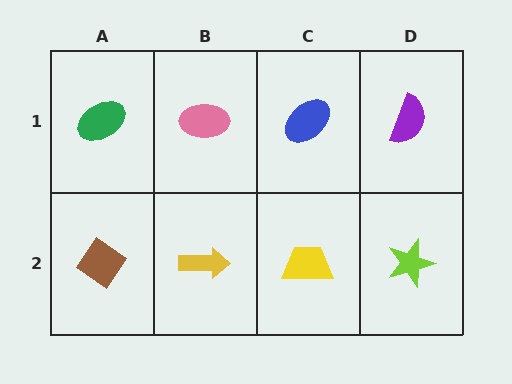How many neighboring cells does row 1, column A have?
2.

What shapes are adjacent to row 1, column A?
A brown diamond (row 2, column A), a pink ellipse (row 1, column B).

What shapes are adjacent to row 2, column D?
A purple semicircle (row 1, column D), a yellow trapezoid (row 2, column C).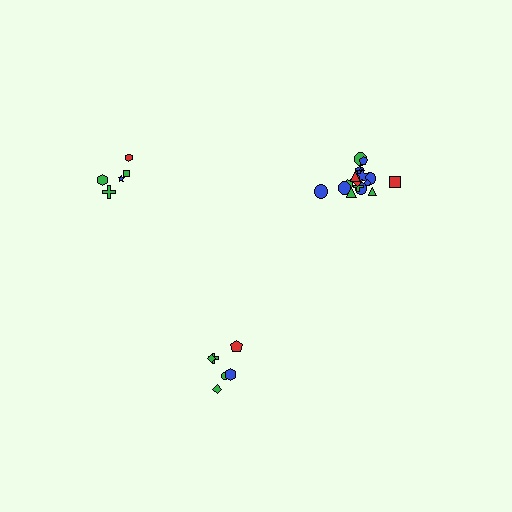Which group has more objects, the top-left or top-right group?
The top-right group.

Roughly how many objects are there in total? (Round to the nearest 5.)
Roughly 30 objects in total.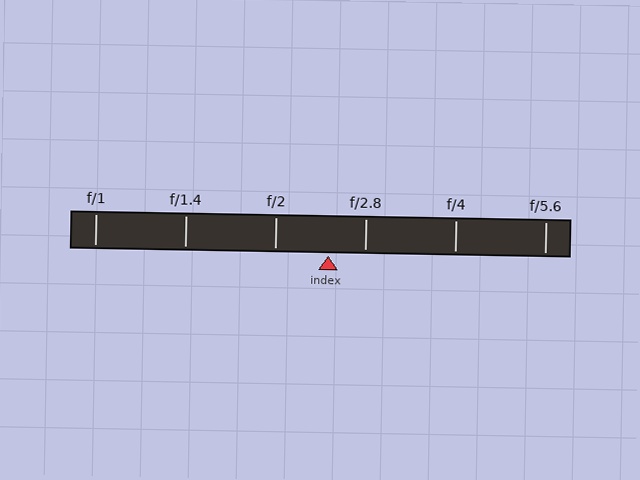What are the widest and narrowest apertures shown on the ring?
The widest aperture shown is f/1 and the narrowest is f/5.6.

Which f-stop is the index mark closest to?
The index mark is closest to f/2.8.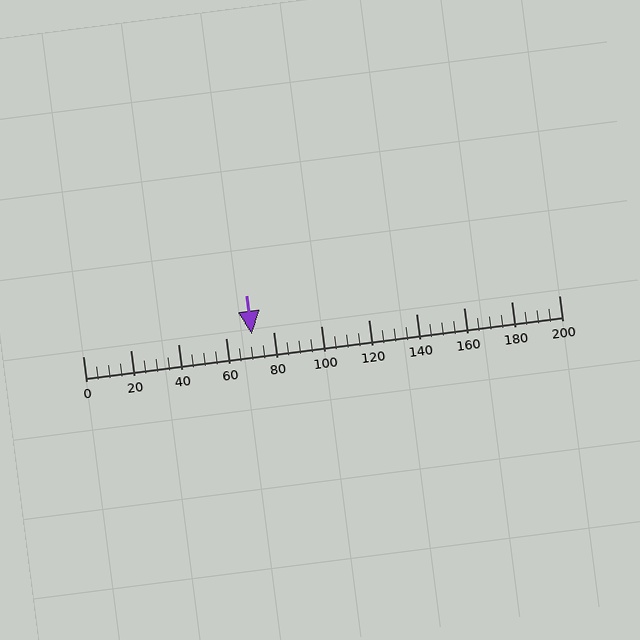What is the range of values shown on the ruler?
The ruler shows values from 0 to 200.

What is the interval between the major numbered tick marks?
The major tick marks are spaced 20 units apart.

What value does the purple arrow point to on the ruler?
The purple arrow points to approximately 71.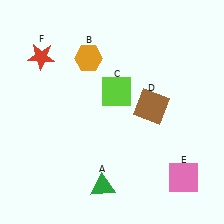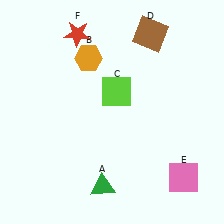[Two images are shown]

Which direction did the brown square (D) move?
The brown square (D) moved up.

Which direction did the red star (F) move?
The red star (F) moved right.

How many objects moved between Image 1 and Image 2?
2 objects moved between the two images.